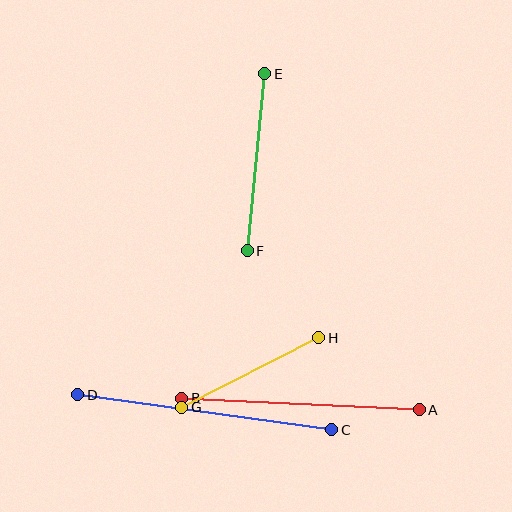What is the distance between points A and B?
The distance is approximately 238 pixels.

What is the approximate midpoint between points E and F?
The midpoint is at approximately (256, 162) pixels.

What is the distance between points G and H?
The distance is approximately 154 pixels.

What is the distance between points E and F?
The distance is approximately 178 pixels.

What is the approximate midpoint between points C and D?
The midpoint is at approximately (205, 412) pixels.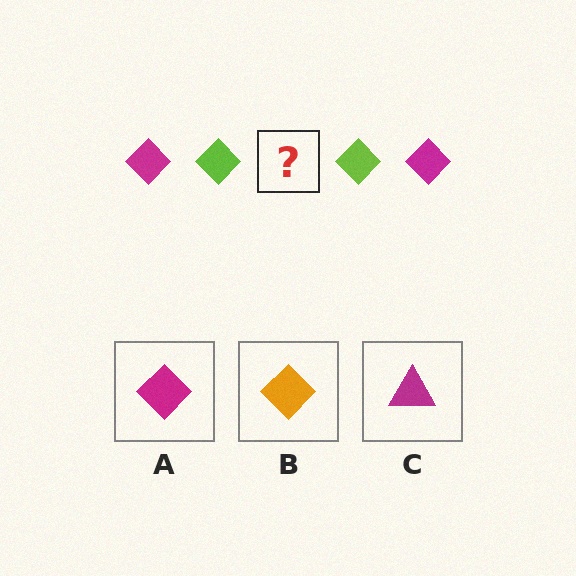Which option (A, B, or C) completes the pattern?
A.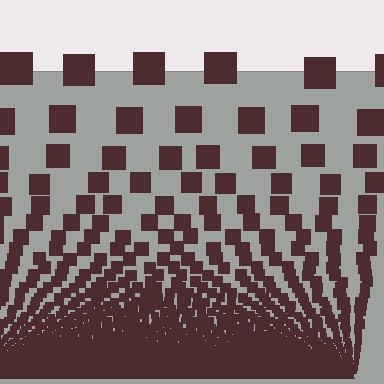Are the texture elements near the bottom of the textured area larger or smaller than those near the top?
Smaller. The gradient is inverted — elements near the bottom are smaller and denser.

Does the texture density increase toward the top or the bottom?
Density increases toward the bottom.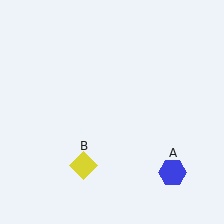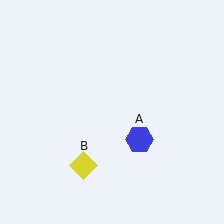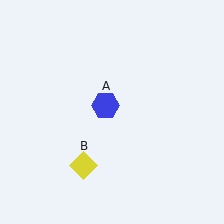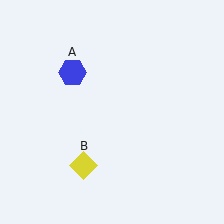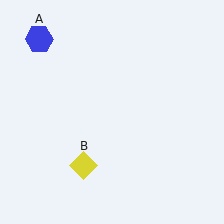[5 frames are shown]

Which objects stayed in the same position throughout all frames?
Yellow diamond (object B) remained stationary.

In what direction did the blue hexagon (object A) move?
The blue hexagon (object A) moved up and to the left.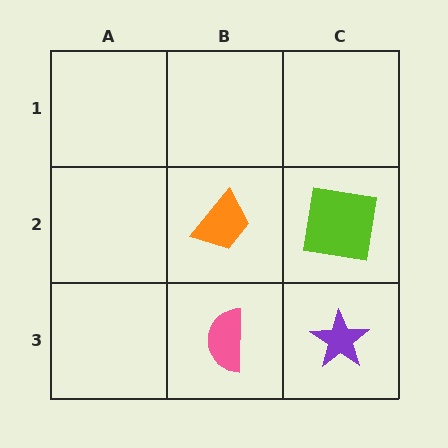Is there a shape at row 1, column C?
No, that cell is empty.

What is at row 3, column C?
A purple star.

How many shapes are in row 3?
2 shapes.